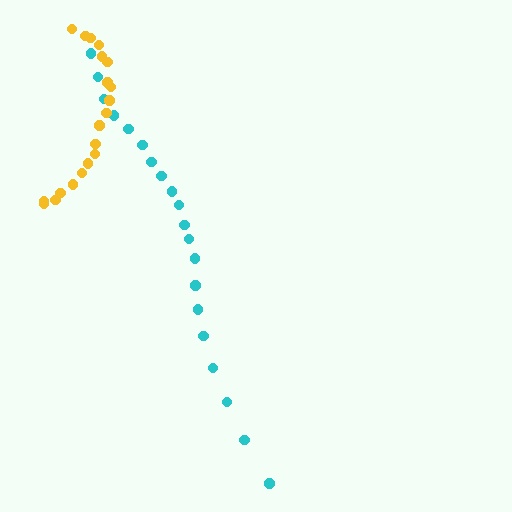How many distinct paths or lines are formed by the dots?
There are 2 distinct paths.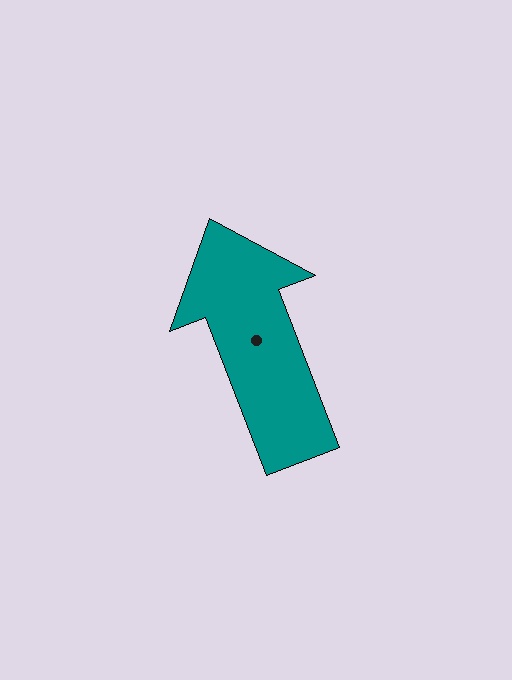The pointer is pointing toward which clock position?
Roughly 11 o'clock.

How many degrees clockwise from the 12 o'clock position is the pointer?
Approximately 339 degrees.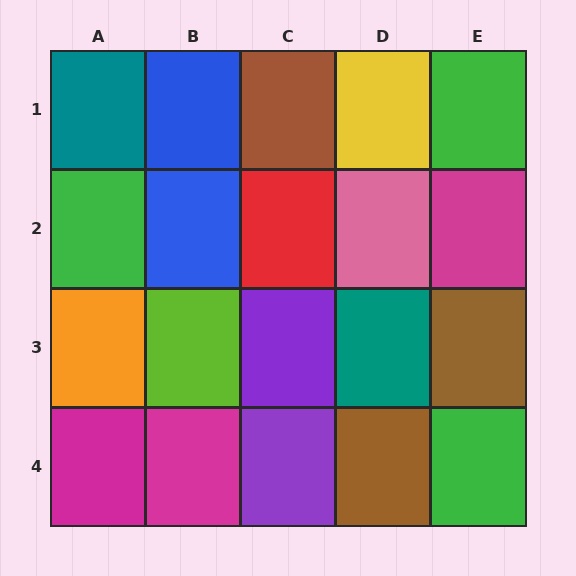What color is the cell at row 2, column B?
Blue.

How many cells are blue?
2 cells are blue.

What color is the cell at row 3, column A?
Orange.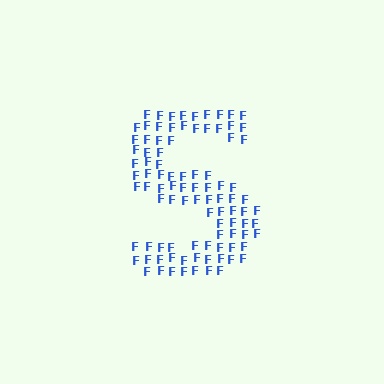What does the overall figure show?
The overall figure shows the letter S.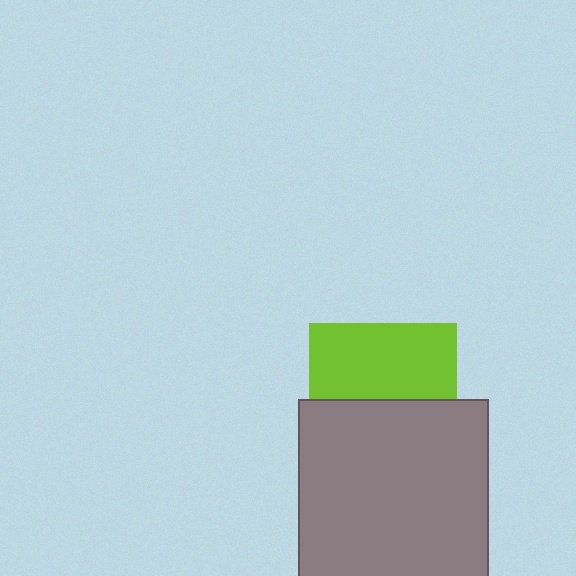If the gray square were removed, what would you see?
You would see the complete lime square.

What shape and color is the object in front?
The object in front is a gray square.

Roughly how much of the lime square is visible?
About half of it is visible (roughly 51%).